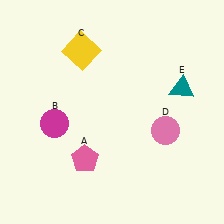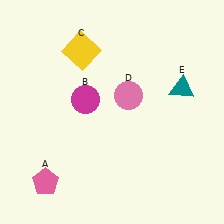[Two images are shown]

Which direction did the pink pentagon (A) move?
The pink pentagon (A) moved left.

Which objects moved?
The objects that moved are: the pink pentagon (A), the magenta circle (B), the pink circle (D).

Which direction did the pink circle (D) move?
The pink circle (D) moved left.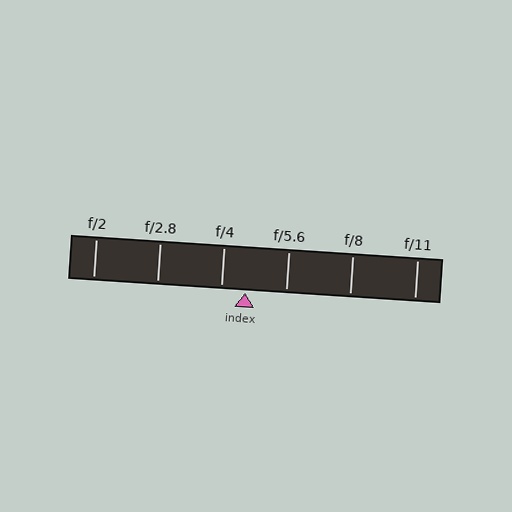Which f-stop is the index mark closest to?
The index mark is closest to f/4.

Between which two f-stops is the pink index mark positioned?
The index mark is between f/4 and f/5.6.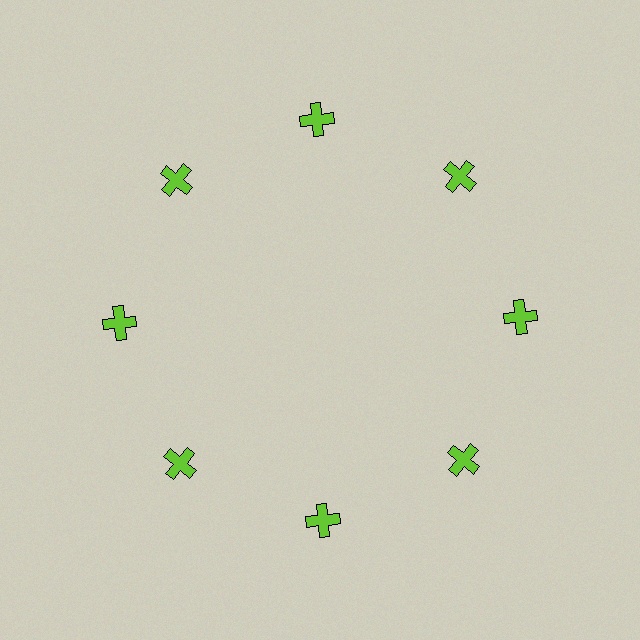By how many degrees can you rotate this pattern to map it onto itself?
The pattern maps onto itself every 45 degrees of rotation.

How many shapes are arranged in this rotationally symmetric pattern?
There are 8 shapes, arranged in 8 groups of 1.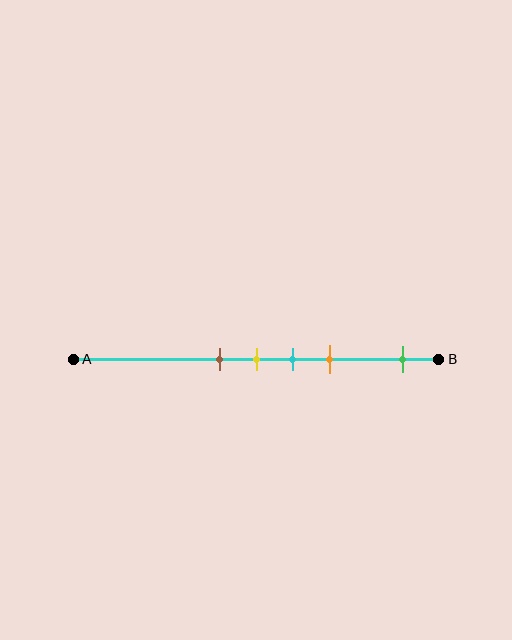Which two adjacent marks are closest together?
The brown and yellow marks are the closest adjacent pair.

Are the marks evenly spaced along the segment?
No, the marks are not evenly spaced.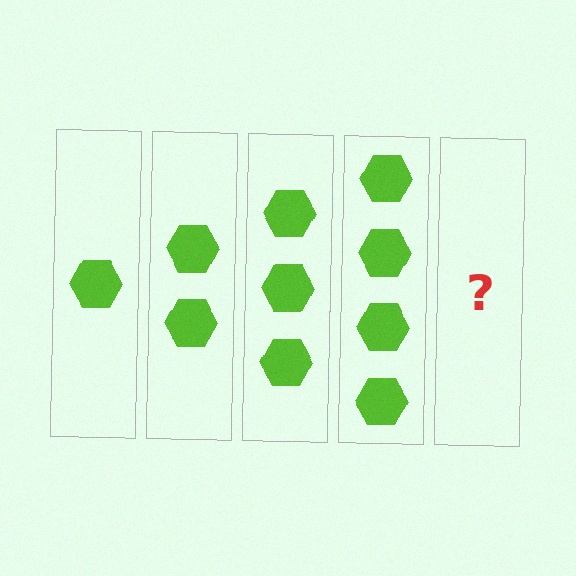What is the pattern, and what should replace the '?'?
The pattern is that each step adds one more hexagon. The '?' should be 5 hexagons.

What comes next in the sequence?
The next element should be 5 hexagons.